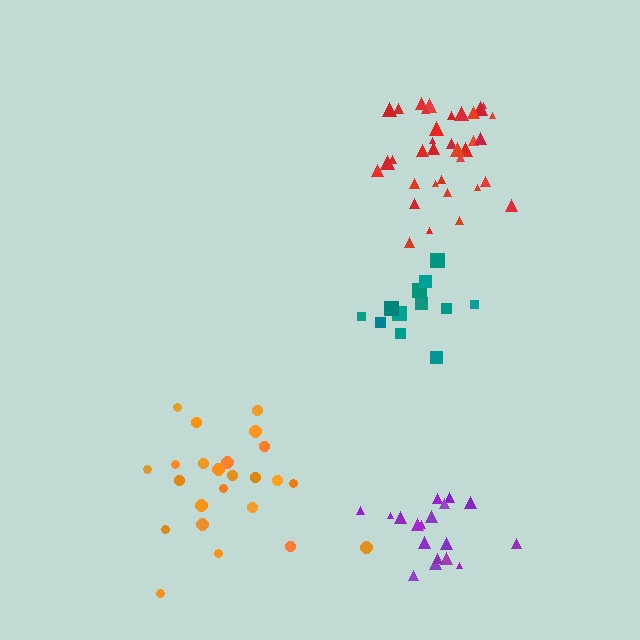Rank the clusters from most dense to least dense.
red, purple, orange, teal.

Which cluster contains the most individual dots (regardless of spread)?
Red (35).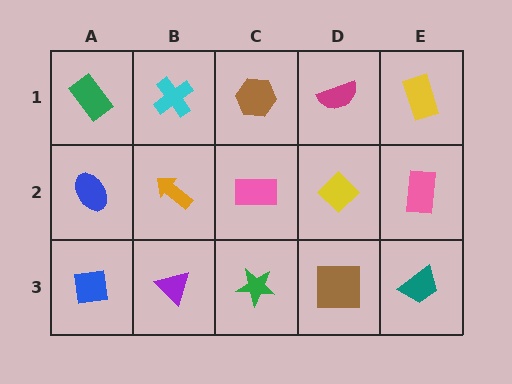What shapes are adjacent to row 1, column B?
An orange arrow (row 2, column B), a green rectangle (row 1, column A), a brown hexagon (row 1, column C).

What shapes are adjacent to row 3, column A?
A blue ellipse (row 2, column A), a purple triangle (row 3, column B).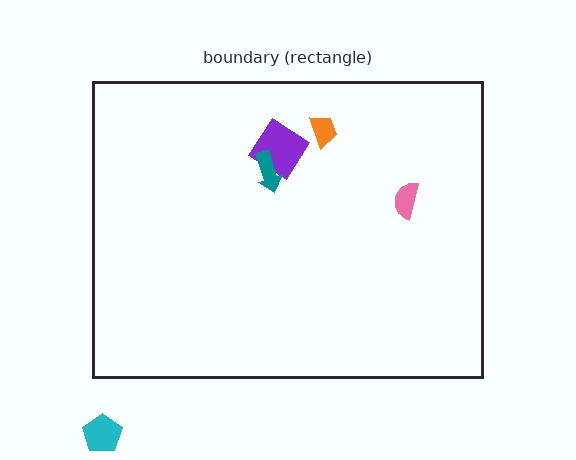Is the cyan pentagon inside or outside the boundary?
Outside.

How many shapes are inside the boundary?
4 inside, 1 outside.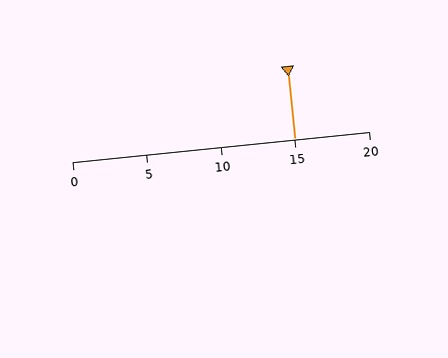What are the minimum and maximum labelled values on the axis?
The axis runs from 0 to 20.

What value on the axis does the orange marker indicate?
The marker indicates approximately 15.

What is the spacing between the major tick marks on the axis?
The major ticks are spaced 5 apart.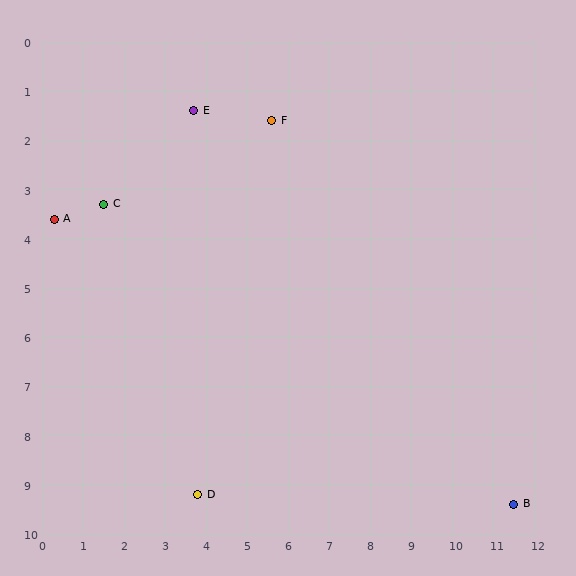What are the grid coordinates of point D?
Point D is at approximately (3.8, 9.2).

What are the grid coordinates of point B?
Point B is at approximately (11.5, 9.4).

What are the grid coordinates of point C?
Point C is at approximately (1.5, 3.3).